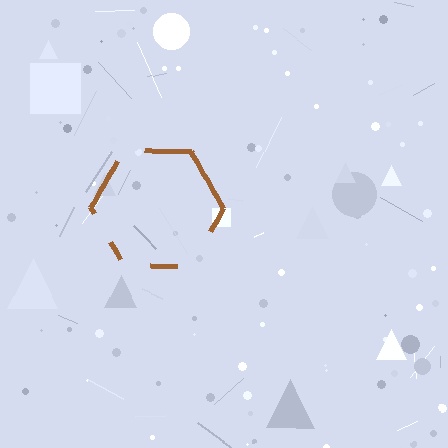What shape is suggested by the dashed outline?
The dashed outline suggests a hexagon.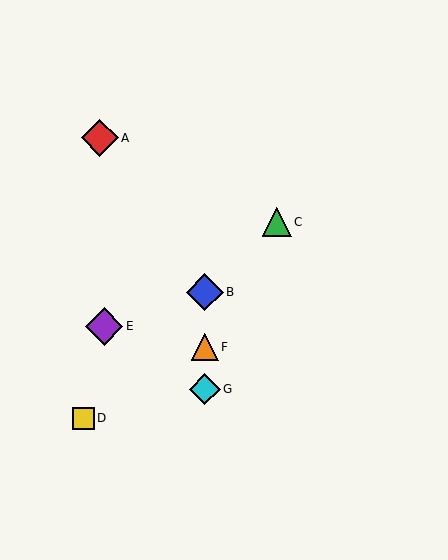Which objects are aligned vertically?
Objects B, F, G are aligned vertically.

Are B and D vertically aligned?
No, B is at x≈205 and D is at x≈83.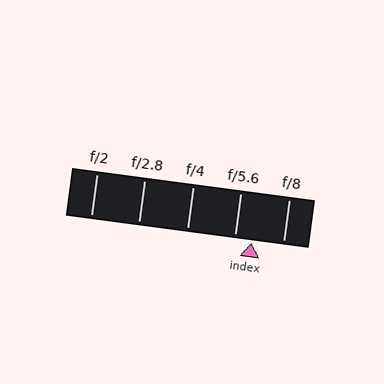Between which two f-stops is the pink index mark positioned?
The index mark is between f/5.6 and f/8.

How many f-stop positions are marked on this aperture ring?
There are 5 f-stop positions marked.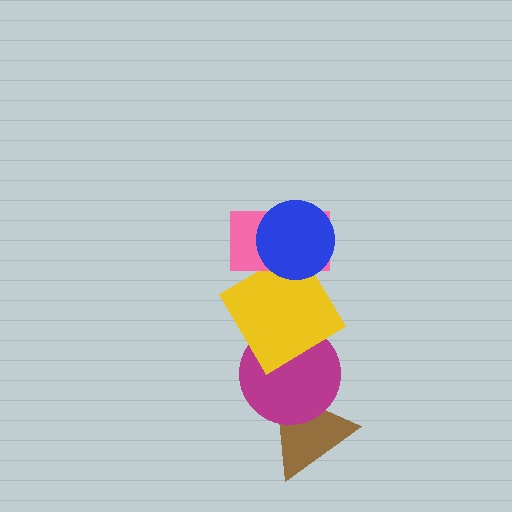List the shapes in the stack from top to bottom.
From top to bottom: the blue circle, the pink rectangle, the yellow diamond, the magenta circle, the brown triangle.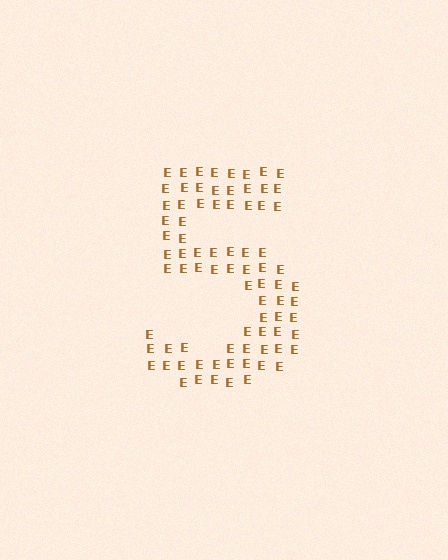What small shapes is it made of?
It is made of small letter E's.